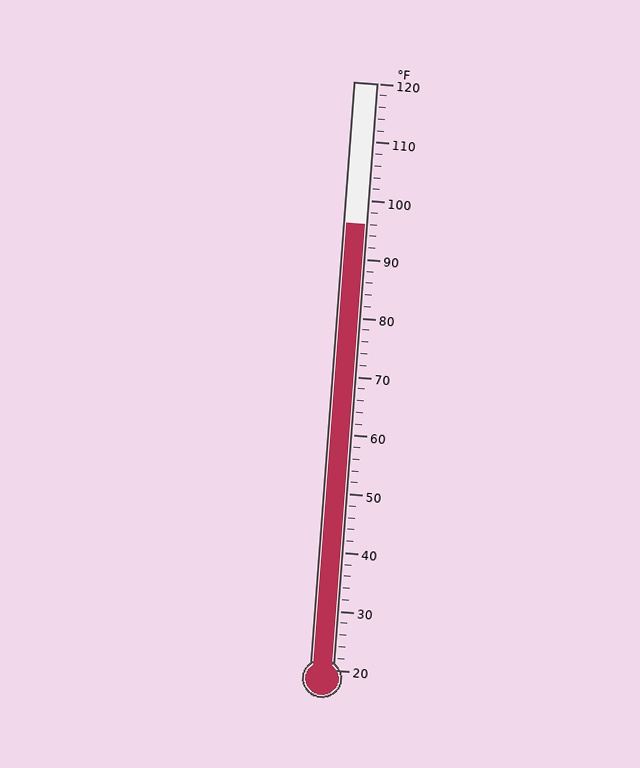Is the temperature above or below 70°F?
The temperature is above 70°F.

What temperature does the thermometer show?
The thermometer shows approximately 96°F.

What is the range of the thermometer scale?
The thermometer scale ranges from 20°F to 120°F.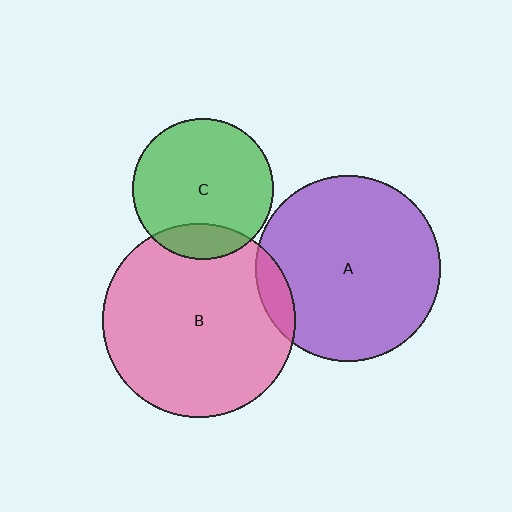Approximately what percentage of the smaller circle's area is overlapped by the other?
Approximately 15%.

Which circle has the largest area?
Circle B (pink).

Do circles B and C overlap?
Yes.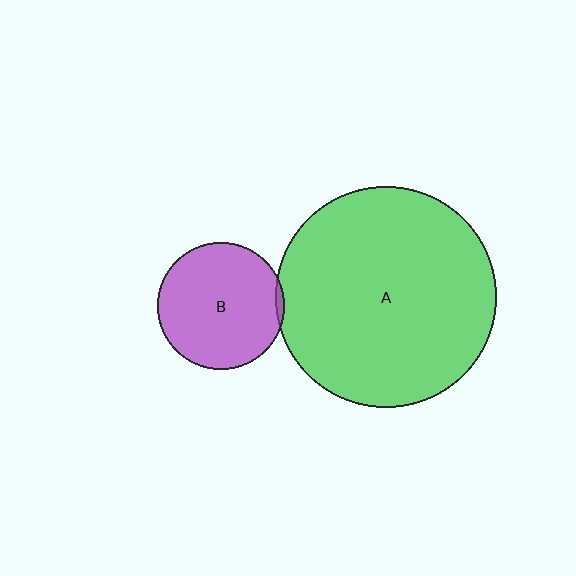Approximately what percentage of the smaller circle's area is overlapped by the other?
Approximately 5%.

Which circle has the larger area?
Circle A (green).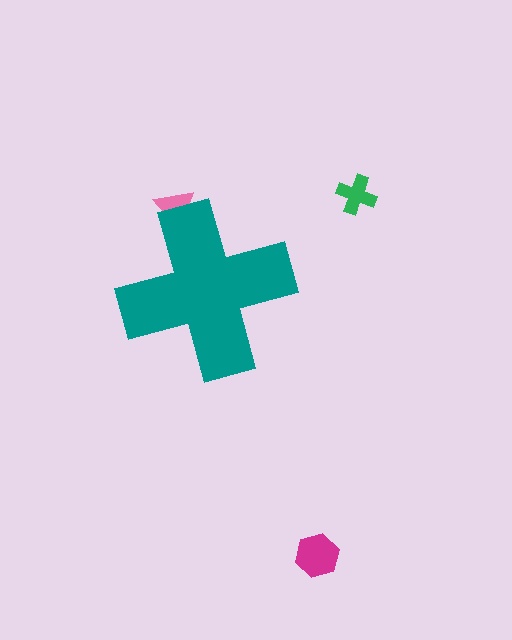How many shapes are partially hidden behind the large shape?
1 shape is partially hidden.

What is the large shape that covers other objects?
A teal cross.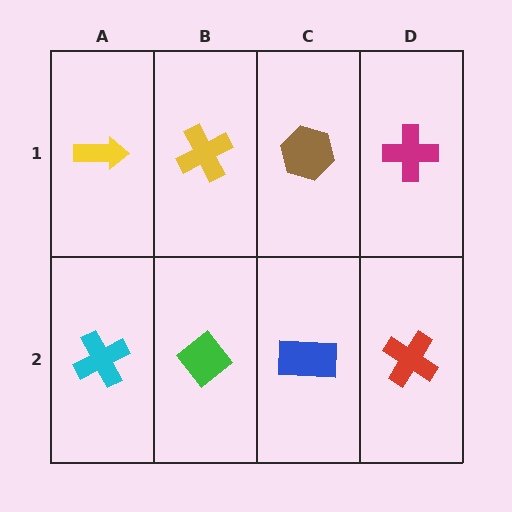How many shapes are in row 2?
4 shapes.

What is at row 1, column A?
A yellow arrow.